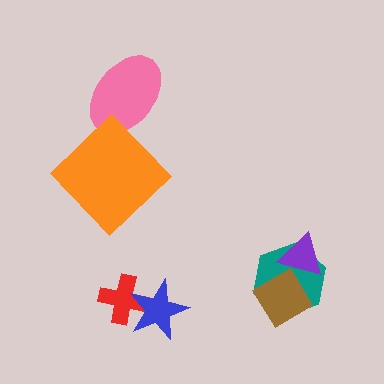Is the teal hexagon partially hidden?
Yes, it is partially covered by another shape.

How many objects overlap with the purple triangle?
2 objects overlap with the purple triangle.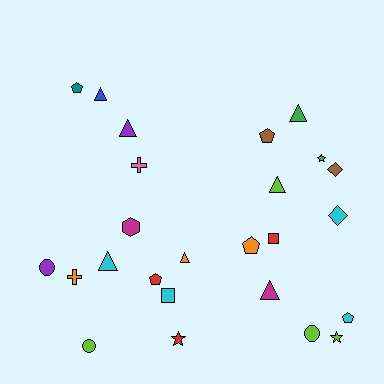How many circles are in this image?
There are 3 circles.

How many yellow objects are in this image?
There are no yellow objects.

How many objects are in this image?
There are 25 objects.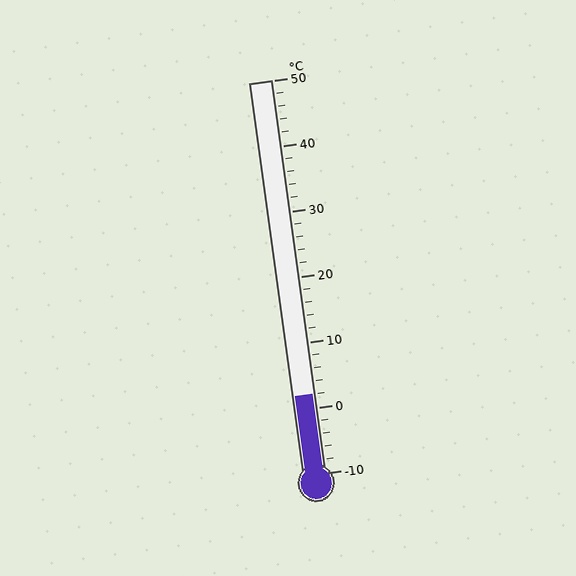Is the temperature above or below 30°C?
The temperature is below 30°C.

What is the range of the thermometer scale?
The thermometer scale ranges from -10°C to 50°C.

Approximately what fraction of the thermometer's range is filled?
The thermometer is filled to approximately 20% of its range.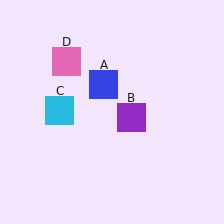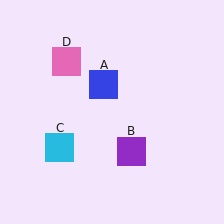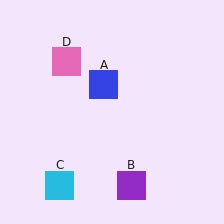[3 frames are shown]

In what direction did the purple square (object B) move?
The purple square (object B) moved down.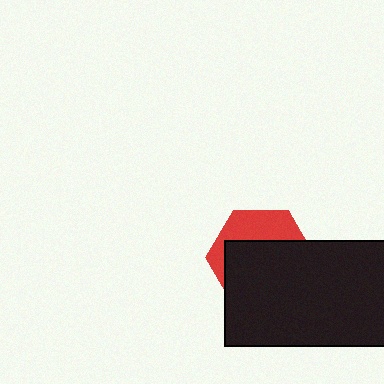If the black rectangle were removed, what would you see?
You would see the complete red hexagon.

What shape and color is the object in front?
The object in front is a black rectangle.